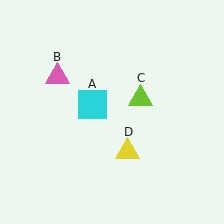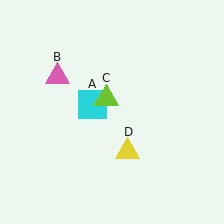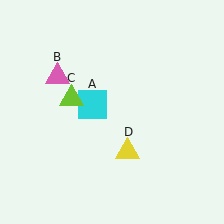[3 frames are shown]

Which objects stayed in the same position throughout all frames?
Cyan square (object A) and pink triangle (object B) and yellow triangle (object D) remained stationary.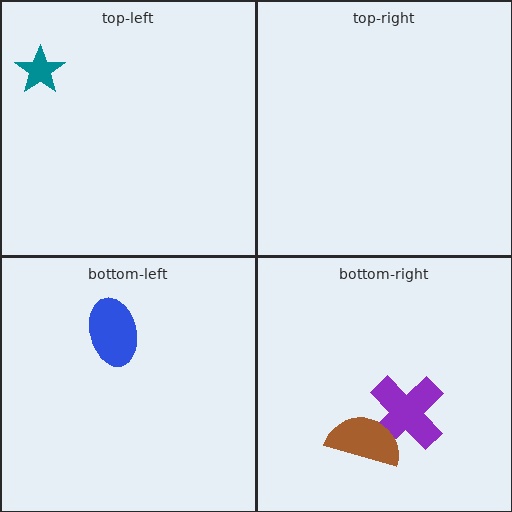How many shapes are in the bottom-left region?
1.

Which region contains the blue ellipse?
The bottom-left region.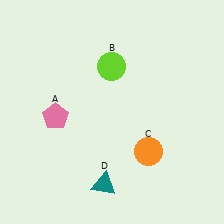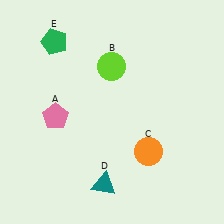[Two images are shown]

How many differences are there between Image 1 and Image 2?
There is 1 difference between the two images.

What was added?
A green pentagon (E) was added in Image 2.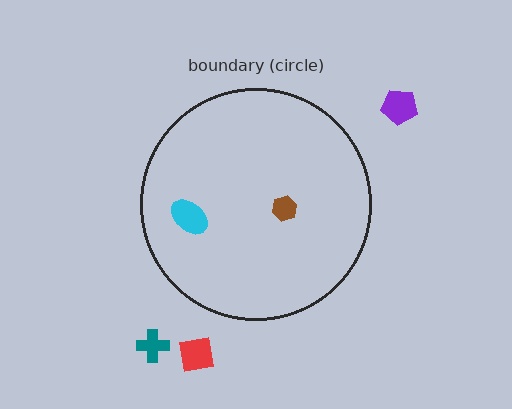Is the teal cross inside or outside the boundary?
Outside.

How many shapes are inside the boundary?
2 inside, 3 outside.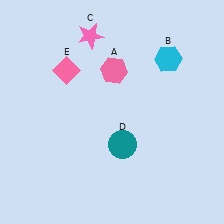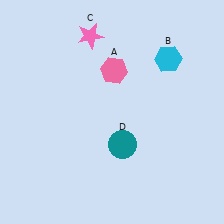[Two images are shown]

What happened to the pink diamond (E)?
The pink diamond (E) was removed in Image 2. It was in the top-left area of Image 1.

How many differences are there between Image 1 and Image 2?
There is 1 difference between the two images.